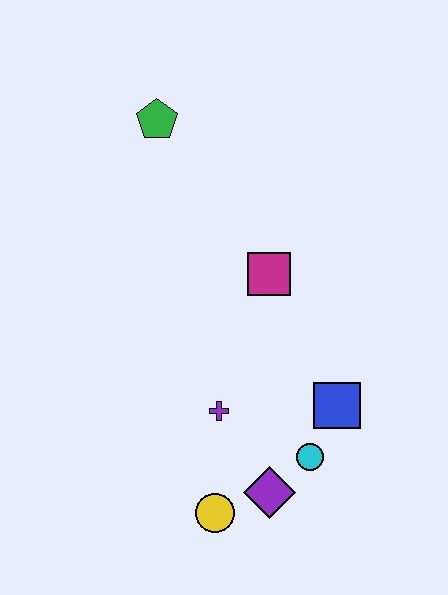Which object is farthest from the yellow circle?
The green pentagon is farthest from the yellow circle.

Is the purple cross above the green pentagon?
No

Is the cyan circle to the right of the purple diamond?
Yes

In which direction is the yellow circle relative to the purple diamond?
The yellow circle is to the left of the purple diamond.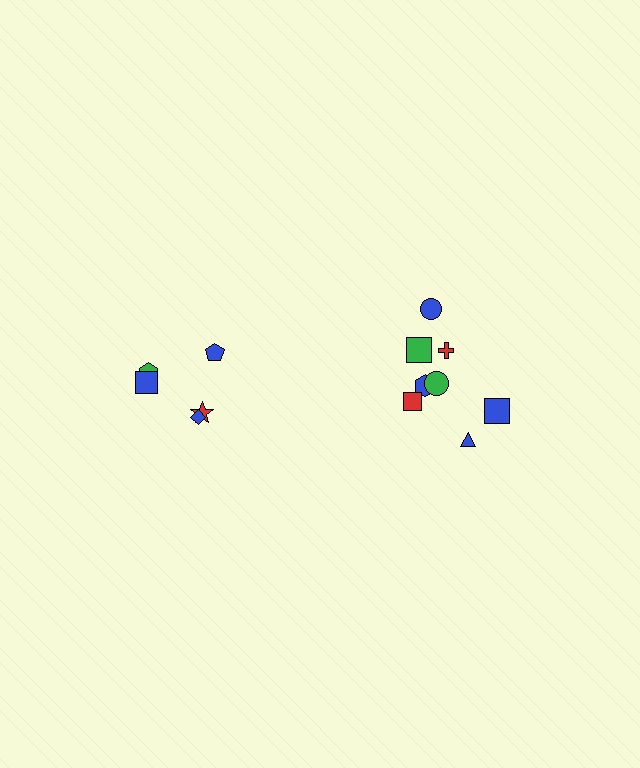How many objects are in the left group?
There are 5 objects.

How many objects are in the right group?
There are 8 objects.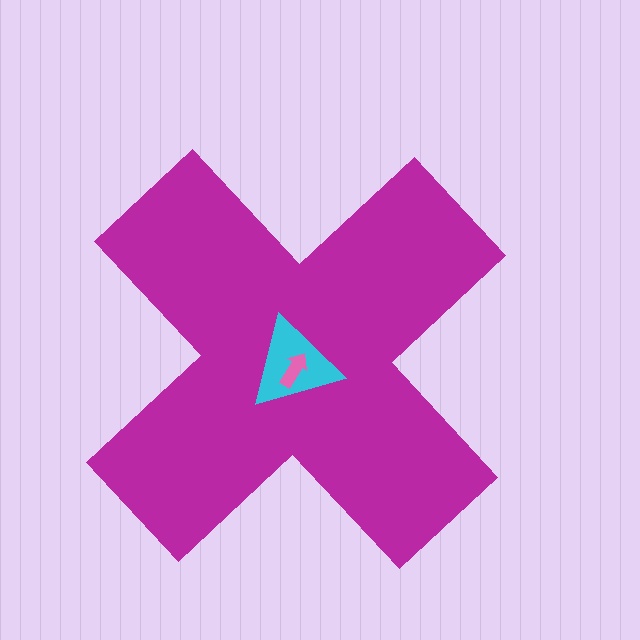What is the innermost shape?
The pink arrow.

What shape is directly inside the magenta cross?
The cyan triangle.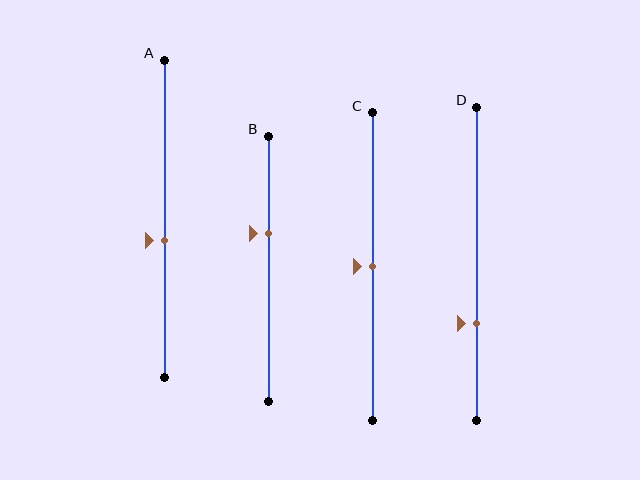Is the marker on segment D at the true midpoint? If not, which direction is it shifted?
No, the marker on segment D is shifted downward by about 19% of the segment length.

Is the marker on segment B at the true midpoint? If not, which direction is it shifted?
No, the marker on segment B is shifted upward by about 13% of the segment length.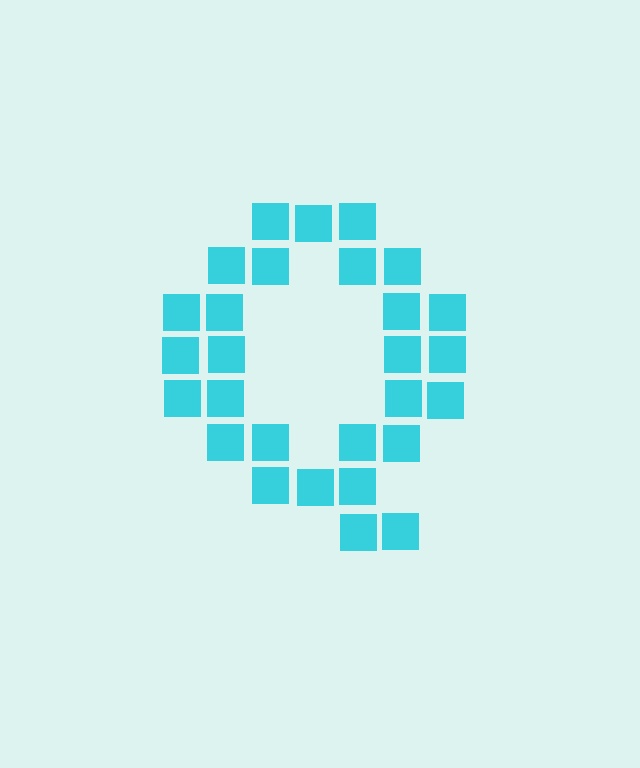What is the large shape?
The large shape is the letter Q.